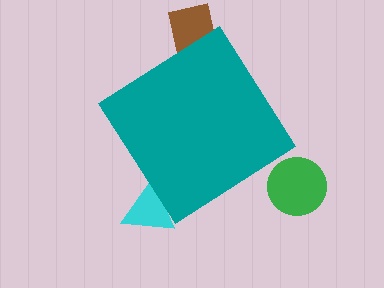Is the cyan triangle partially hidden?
Yes, the cyan triangle is partially hidden behind the teal diamond.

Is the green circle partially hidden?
No, the green circle is fully visible.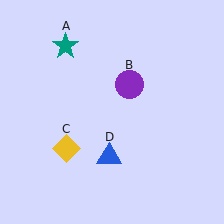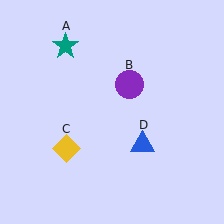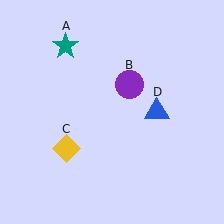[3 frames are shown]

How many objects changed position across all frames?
1 object changed position: blue triangle (object D).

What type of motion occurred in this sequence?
The blue triangle (object D) rotated counterclockwise around the center of the scene.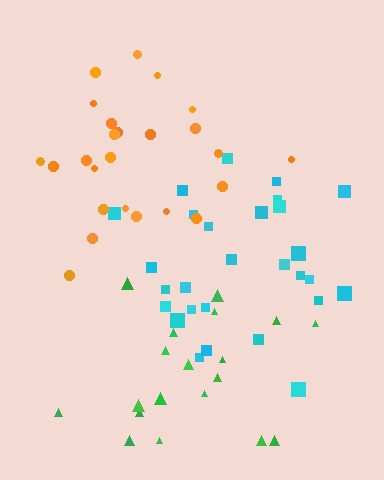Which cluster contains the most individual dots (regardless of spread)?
Cyan (28).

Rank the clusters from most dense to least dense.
orange, cyan, green.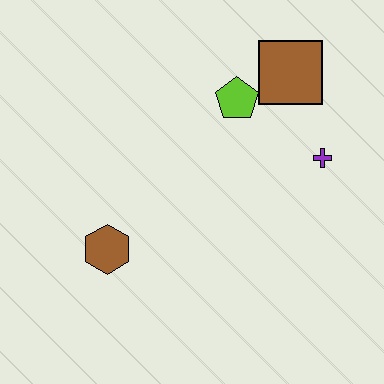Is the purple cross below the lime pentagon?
Yes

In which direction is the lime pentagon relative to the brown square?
The lime pentagon is to the left of the brown square.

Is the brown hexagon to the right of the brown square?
No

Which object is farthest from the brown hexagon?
The brown square is farthest from the brown hexagon.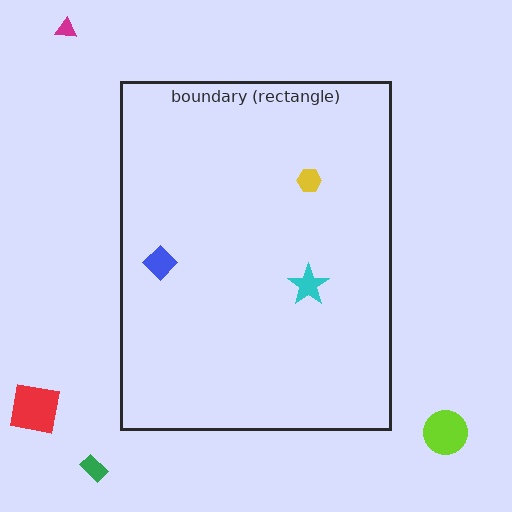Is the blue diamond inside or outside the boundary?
Inside.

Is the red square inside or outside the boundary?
Outside.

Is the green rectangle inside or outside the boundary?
Outside.